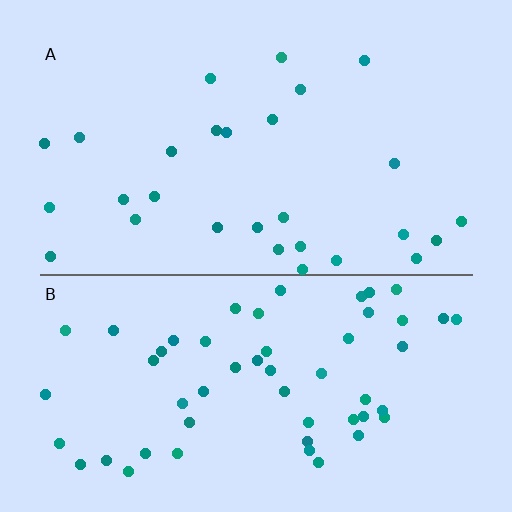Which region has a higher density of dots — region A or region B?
B (the bottom).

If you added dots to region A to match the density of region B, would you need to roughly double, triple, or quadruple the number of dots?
Approximately double.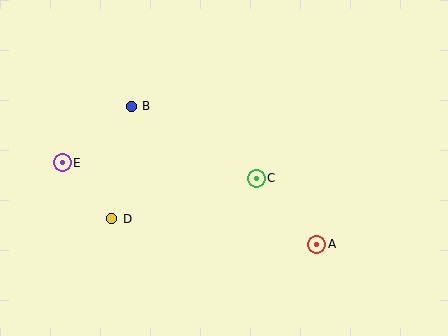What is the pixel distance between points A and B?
The distance between A and B is 231 pixels.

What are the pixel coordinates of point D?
Point D is at (112, 219).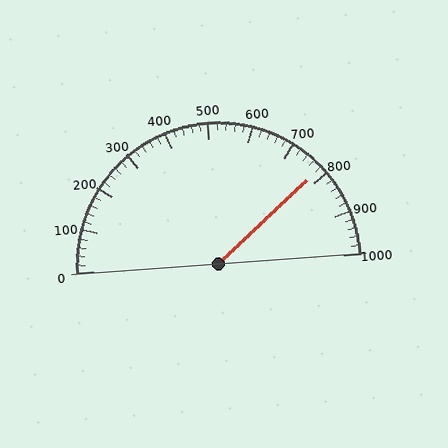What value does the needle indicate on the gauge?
The needle indicates approximately 780.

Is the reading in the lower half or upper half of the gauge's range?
The reading is in the upper half of the range (0 to 1000).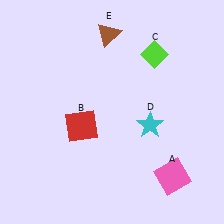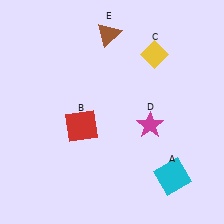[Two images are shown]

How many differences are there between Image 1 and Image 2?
There are 3 differences between the two images.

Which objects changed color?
A changed from pink to cyan. C changed from lime to yellow. D changed from cyan to magenta.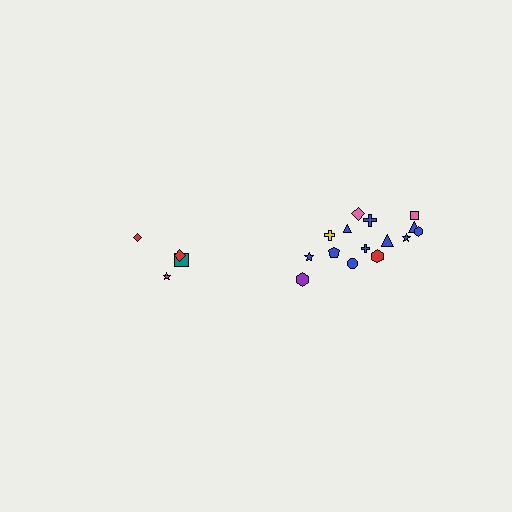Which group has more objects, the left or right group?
The right group.